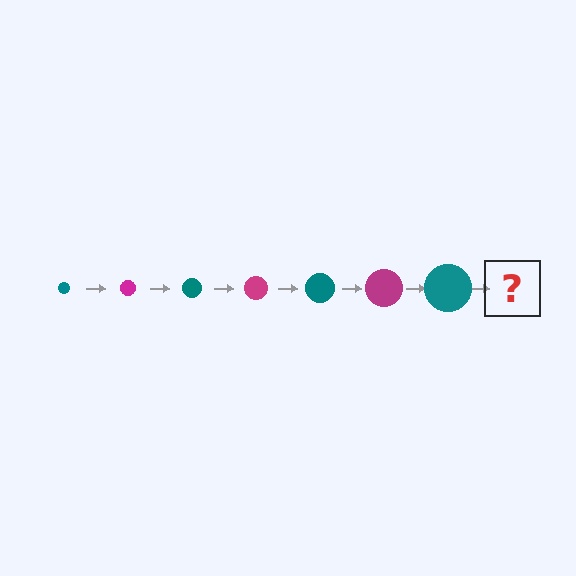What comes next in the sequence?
The next element should be a magenta circle, larger than the previous one.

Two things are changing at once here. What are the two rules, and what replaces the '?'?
The two rules are that the circle grows larger each step and the color cycles through teal and magenta. The '?' should be a magenta circle, larger than the previous one.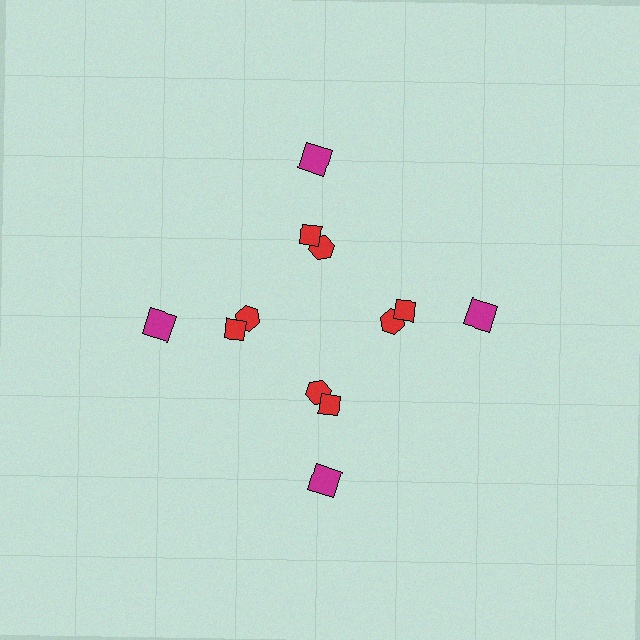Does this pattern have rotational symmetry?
Yes, this pattern has 4-fold rotational symmetry. It looks the same after rotating 90 degrees around the center.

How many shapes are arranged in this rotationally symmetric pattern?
There are 12 shapes, arranged in 4 groups of 3.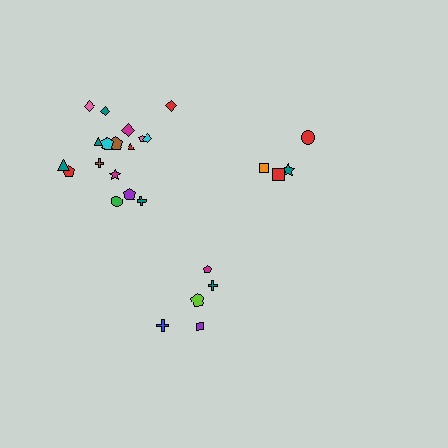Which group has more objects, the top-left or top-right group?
The top-left group.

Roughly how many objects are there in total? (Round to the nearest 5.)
Roughly 25 objects in total.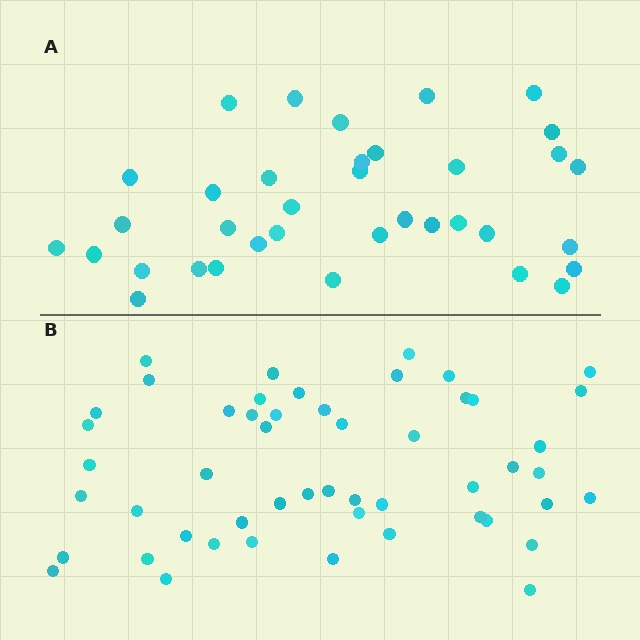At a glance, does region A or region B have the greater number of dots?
Region B (the bottom region) has more dots.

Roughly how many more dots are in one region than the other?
Region B has approximately 15 more dots than region A.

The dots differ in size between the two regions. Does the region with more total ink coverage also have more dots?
No. Region A has more total ink coverage because its dots are larger, but region B actually contains more individual dots. Total area can be misleading — the number of items is what matters here.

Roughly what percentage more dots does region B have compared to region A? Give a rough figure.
About 40% more.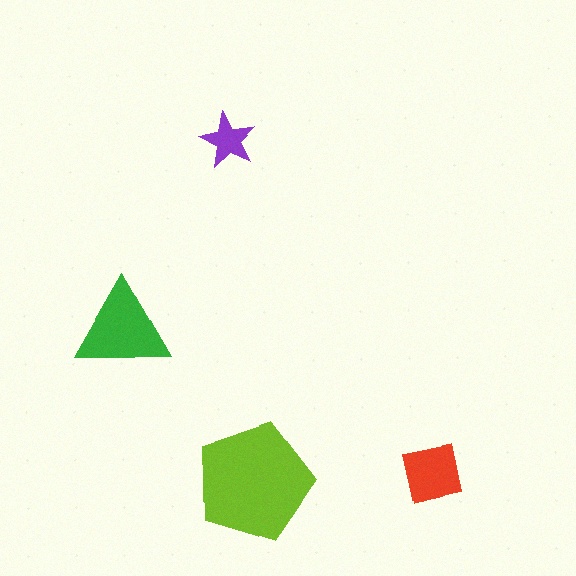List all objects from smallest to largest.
The purple star, the red square, the green triangle, the lime pentagon.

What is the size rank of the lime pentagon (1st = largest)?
1st.